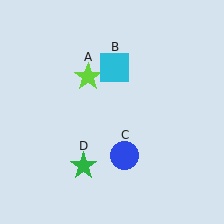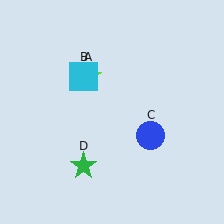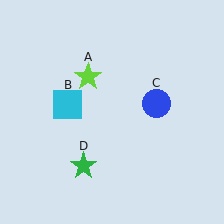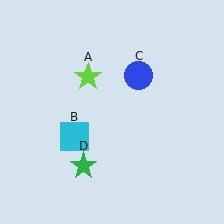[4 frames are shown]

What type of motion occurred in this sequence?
The cyan square (object B), blue circle (object C) rotated counterclockwise around the center of the scene.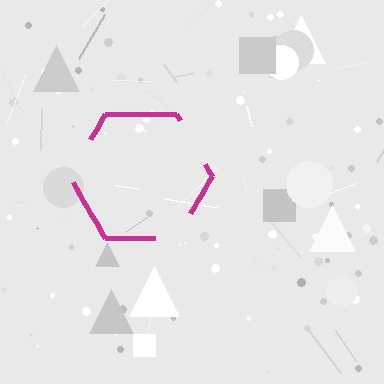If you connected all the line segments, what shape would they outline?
They would outline a hexagon.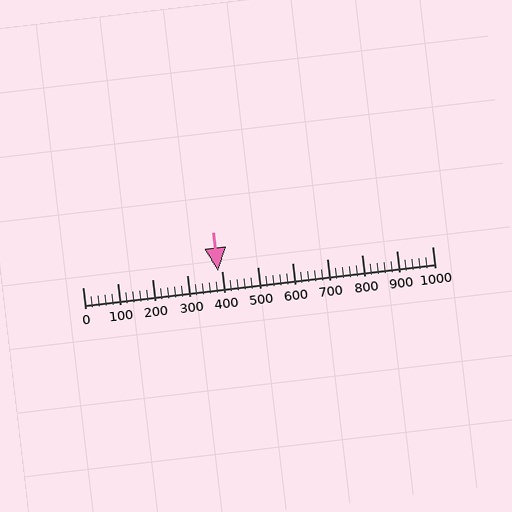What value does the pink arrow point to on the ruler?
The pink arrow points to approximately 387.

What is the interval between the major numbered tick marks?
The major tick marks are spaced 100 units apart.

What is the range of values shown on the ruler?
The ruler shows values from 0 to 1000.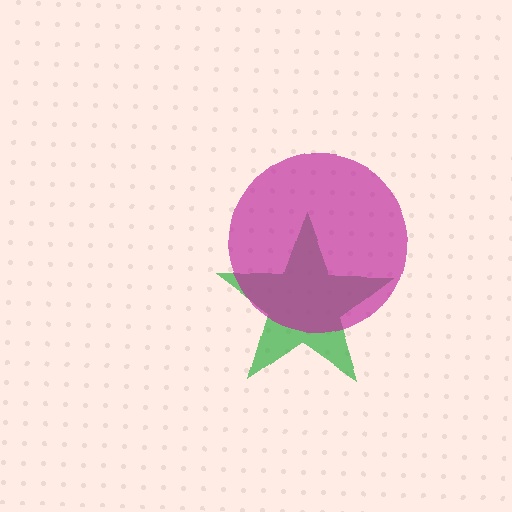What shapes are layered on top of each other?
The layered shapes are: a green star, a magenta circle.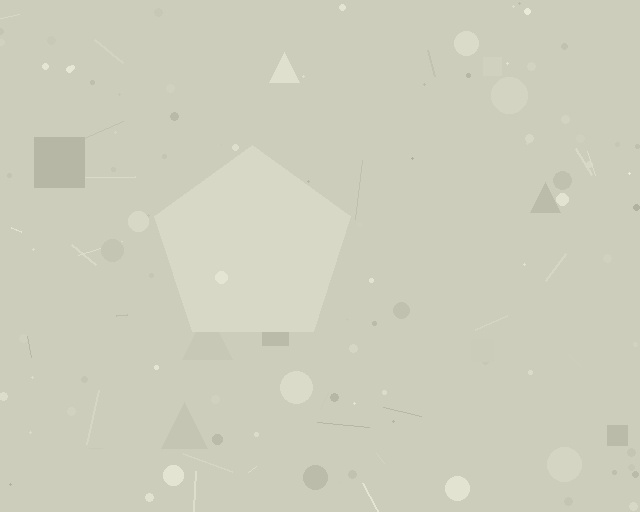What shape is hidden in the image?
A pentagon is hidden in the image.